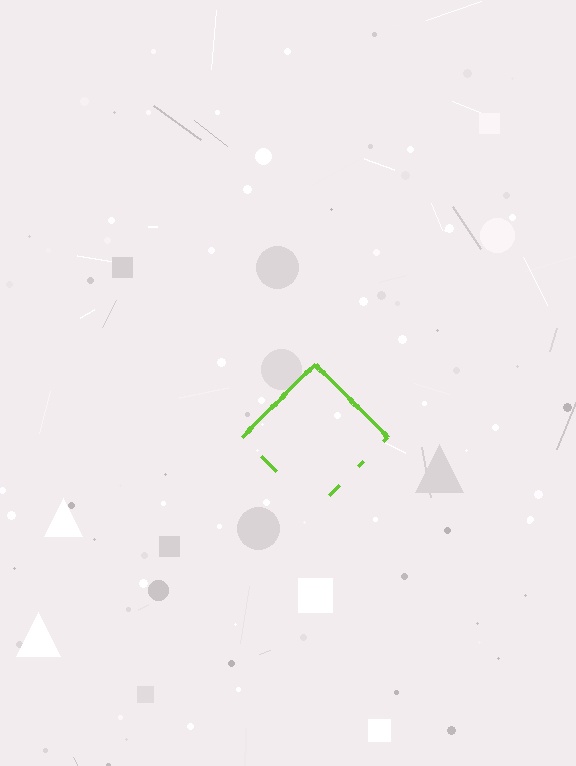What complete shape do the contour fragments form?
The contour fragments form a diamond.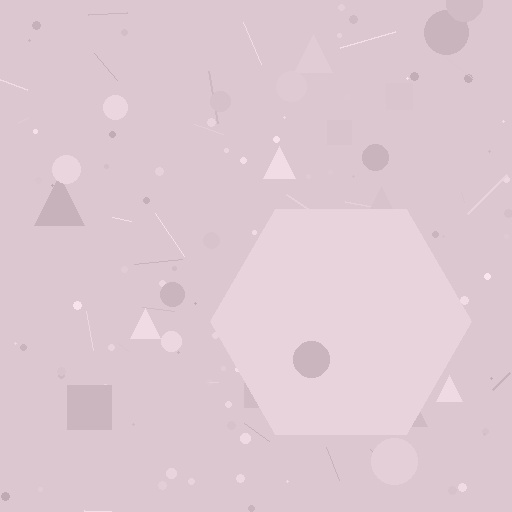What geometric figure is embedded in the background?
A hexagon is embedded in the background.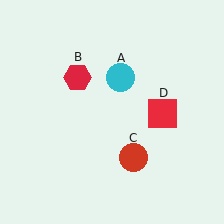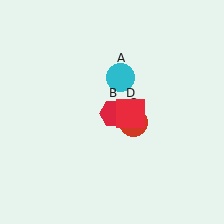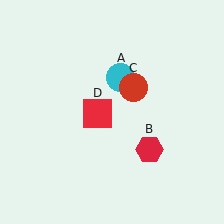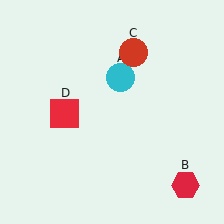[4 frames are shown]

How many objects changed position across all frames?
3 objects changed position: red hexagon (object B), red circle (object C), red square (object D).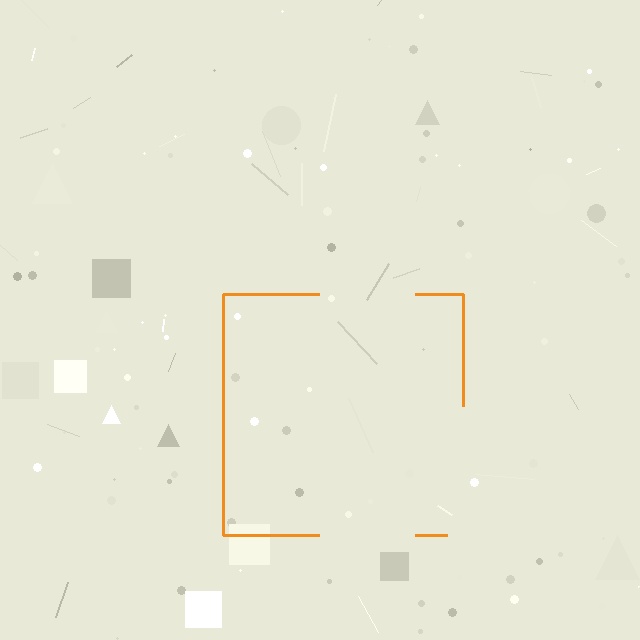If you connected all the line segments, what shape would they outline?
They would outline a square.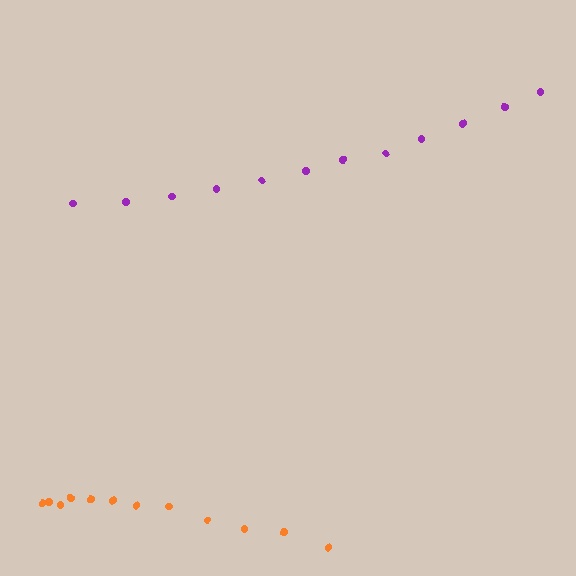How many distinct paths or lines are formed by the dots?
There are 2 distinct paths.